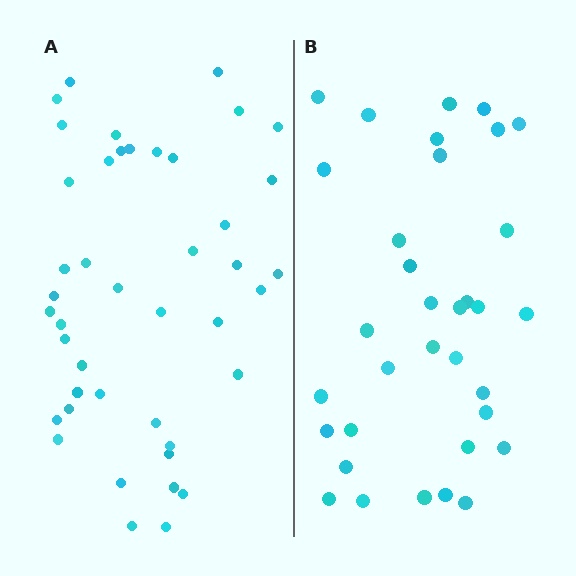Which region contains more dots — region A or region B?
Region A (the left region) has more dots.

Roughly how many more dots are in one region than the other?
Region A has roughly 8 or so more dots than region B.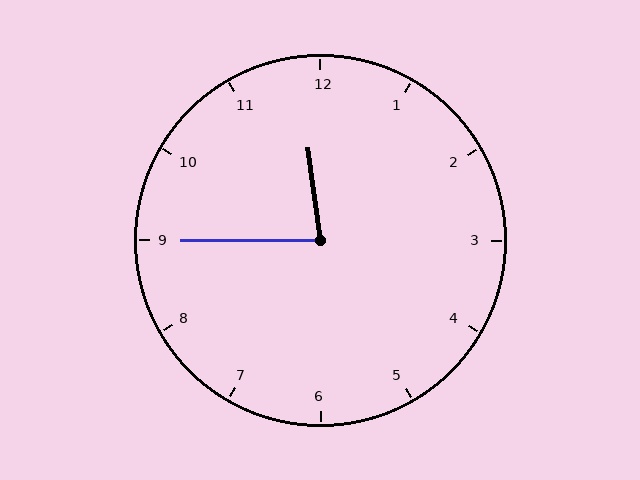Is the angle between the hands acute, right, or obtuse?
It is acute.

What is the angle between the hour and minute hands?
Approximately 82 degrees.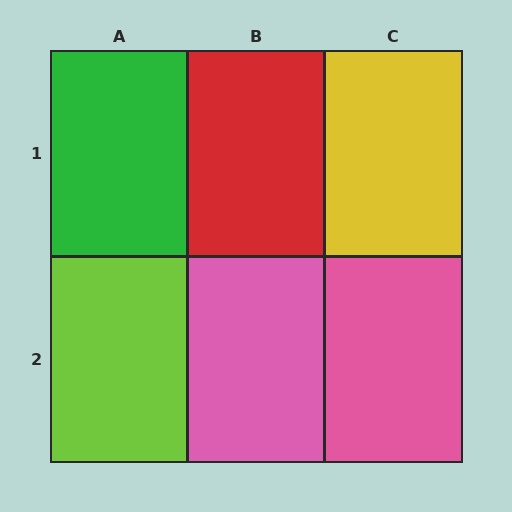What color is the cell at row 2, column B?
Pink.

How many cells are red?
1 cell is red.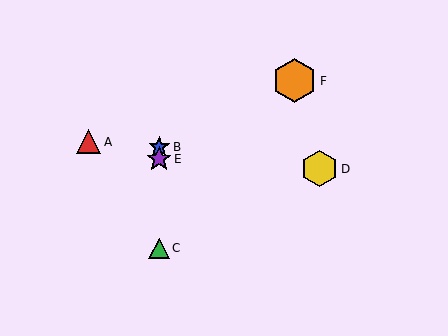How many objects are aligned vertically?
3 objects (B, C, E) are aligned vertically.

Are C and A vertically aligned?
No, C is at x≈159 and A is at x≈89.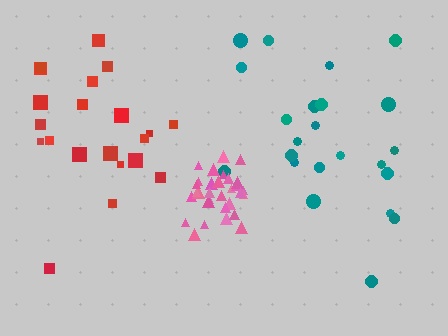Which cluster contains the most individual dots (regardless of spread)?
Pink (31).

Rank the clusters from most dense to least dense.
pink, red, teal.